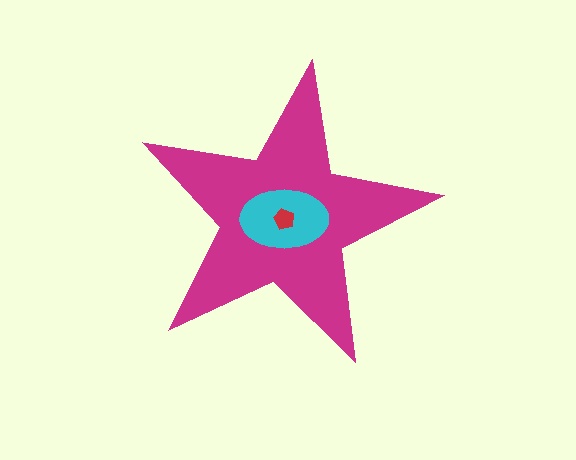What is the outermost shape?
The magenta star.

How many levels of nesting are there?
3.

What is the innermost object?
The red pentagon.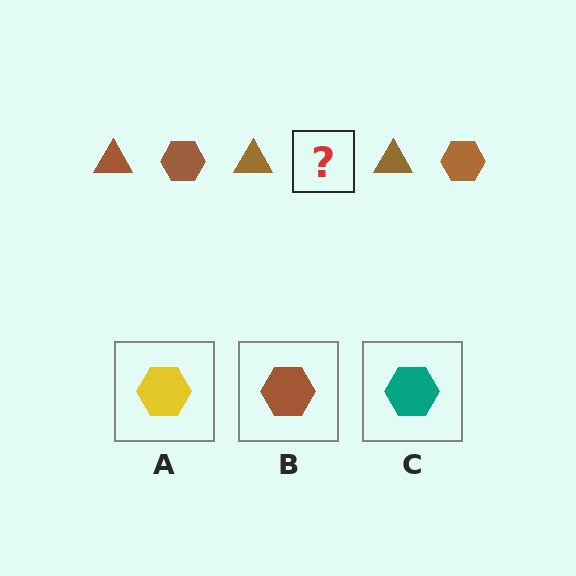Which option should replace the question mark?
Option B.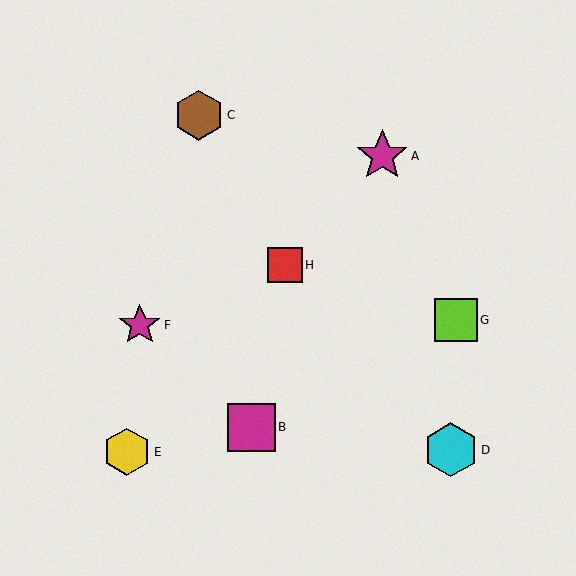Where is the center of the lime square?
The center of the lime square is at (456, 320).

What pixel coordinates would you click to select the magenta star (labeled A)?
Click at (382, 156) to select the magenta star A.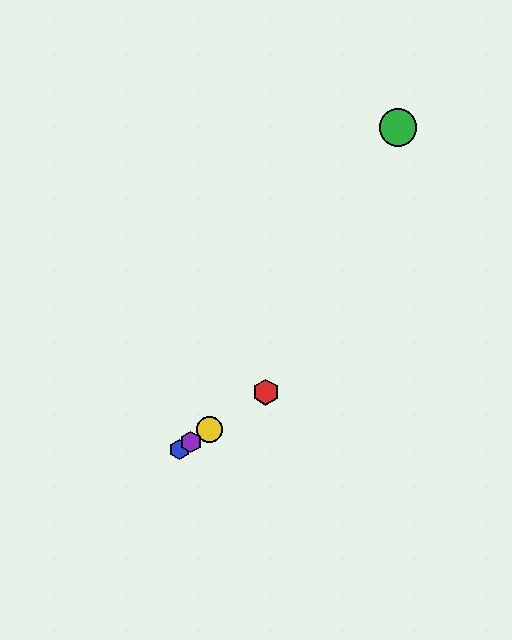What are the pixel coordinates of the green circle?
The green circle is at (398, 127).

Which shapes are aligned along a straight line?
The red hexagon, the blue hexagon, the yellow circle, the purple hexagon are aligned along a straight line.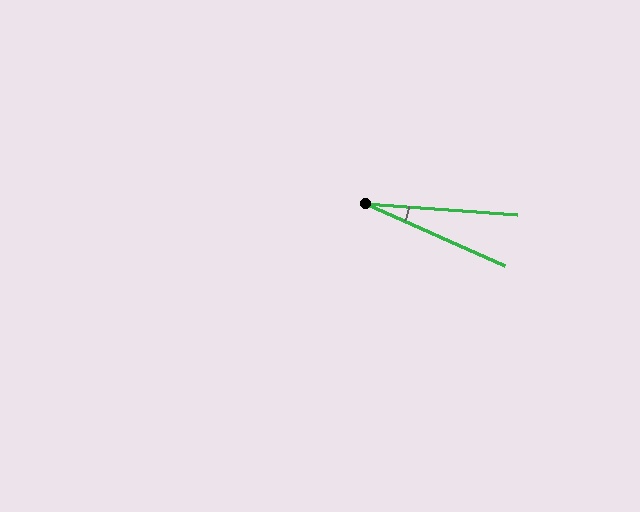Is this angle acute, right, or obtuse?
It is acute.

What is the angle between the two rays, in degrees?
Approximately 20 degrees.